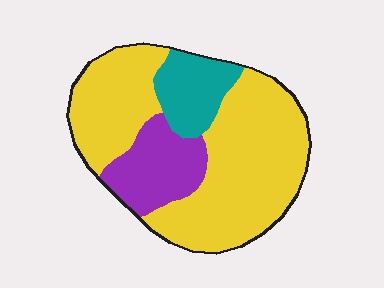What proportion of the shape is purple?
Purple takes up about one sixth (1/6) of the shape.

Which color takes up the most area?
Yellow, at roughly 70%.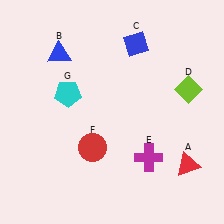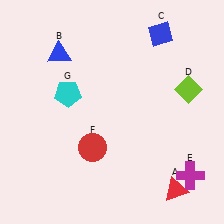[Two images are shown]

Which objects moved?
The objects that moved are: the red triangle (A), the blue diamond (C), the magenta cross (E).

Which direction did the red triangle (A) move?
The red triangle (A) moved down.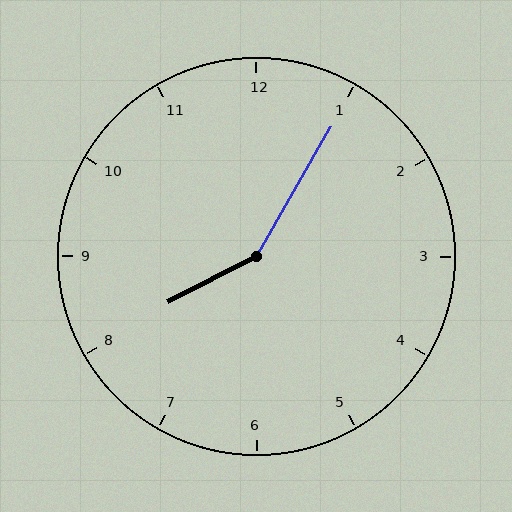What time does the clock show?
8:05.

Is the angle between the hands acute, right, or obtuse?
It is obtuse.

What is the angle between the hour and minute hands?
Approximately 148 degrees.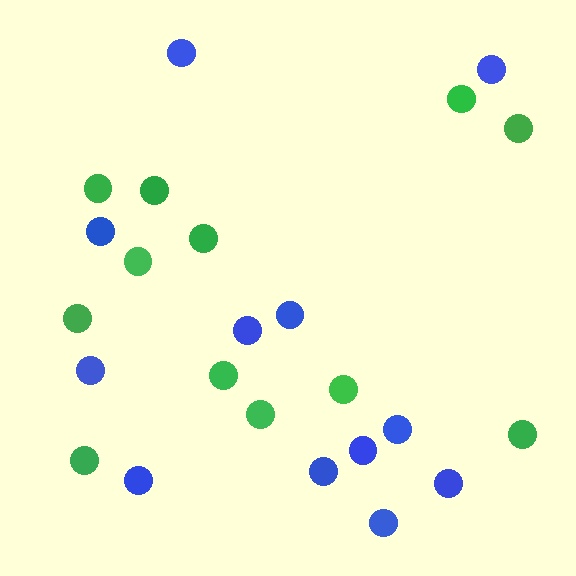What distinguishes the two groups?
There are 2 groups: one group of blue circles (12) and one group of green circles (12).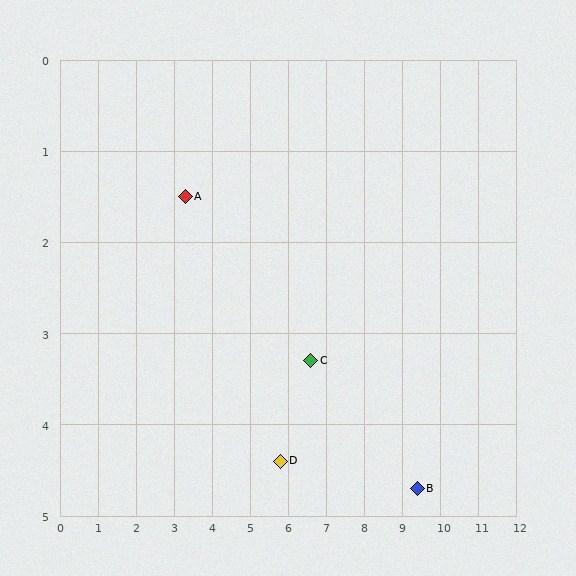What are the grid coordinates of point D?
Point D is at approximately (5.8, 4.4).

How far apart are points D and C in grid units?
Points D and C are about 1.4 grid units apart.